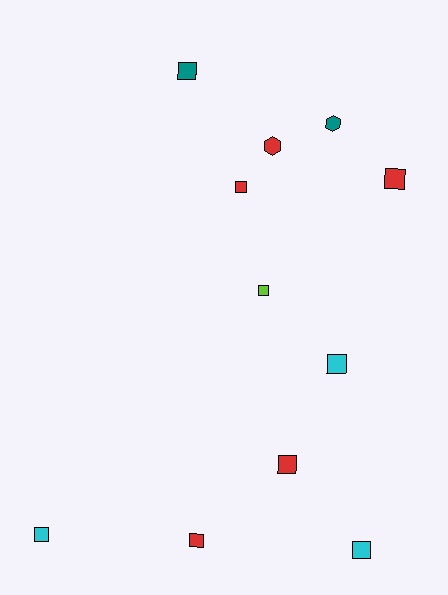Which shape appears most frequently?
Square, with 9 objects.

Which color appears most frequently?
Red, with 5 objects.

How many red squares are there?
There are 4 red squares.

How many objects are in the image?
There are 11 objects.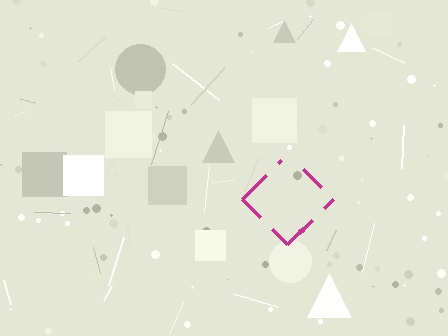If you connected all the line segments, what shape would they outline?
They would outline a diamond.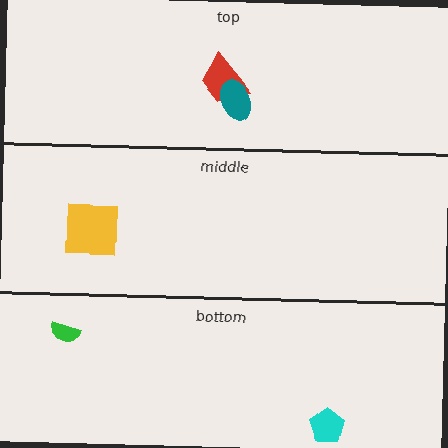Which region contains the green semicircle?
The bottom region.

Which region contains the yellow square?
The middle region.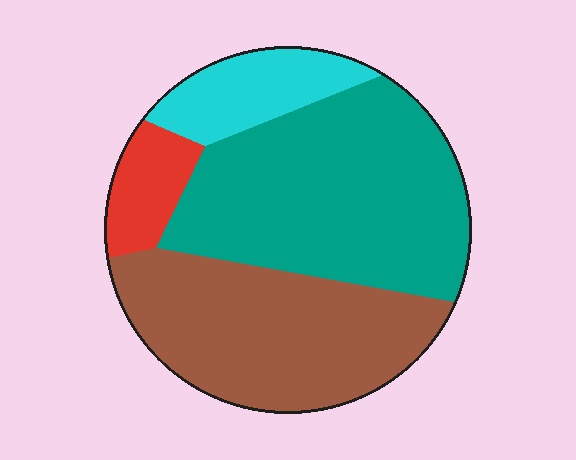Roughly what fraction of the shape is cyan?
Cyan covers 12% of the shape.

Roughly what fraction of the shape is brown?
Brown covers 35% of the shape.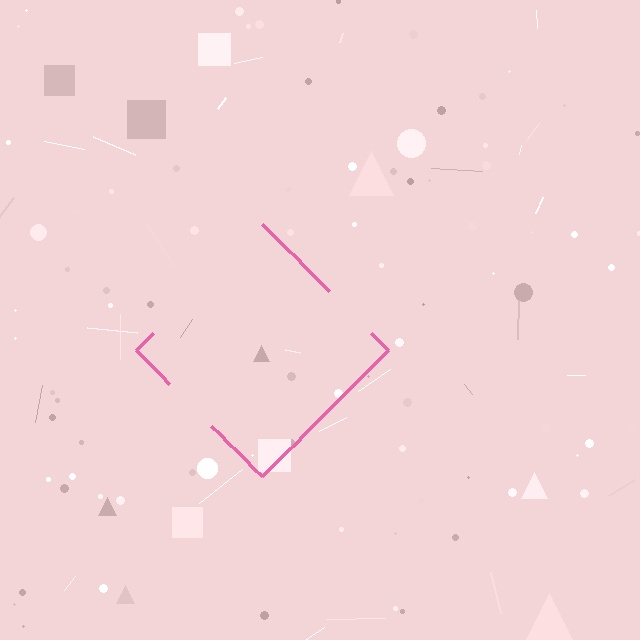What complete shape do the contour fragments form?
The contour fragments form a diamond.